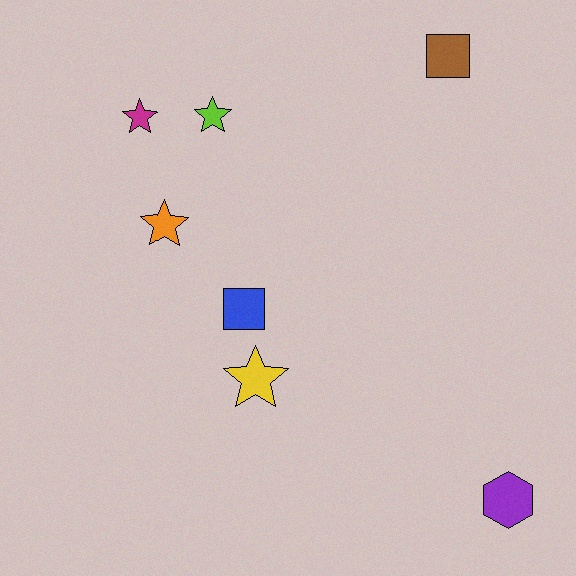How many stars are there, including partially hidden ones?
There are 4 stars.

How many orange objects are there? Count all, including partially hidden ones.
There is 1 orange object.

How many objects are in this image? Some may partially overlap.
There are 7 objects.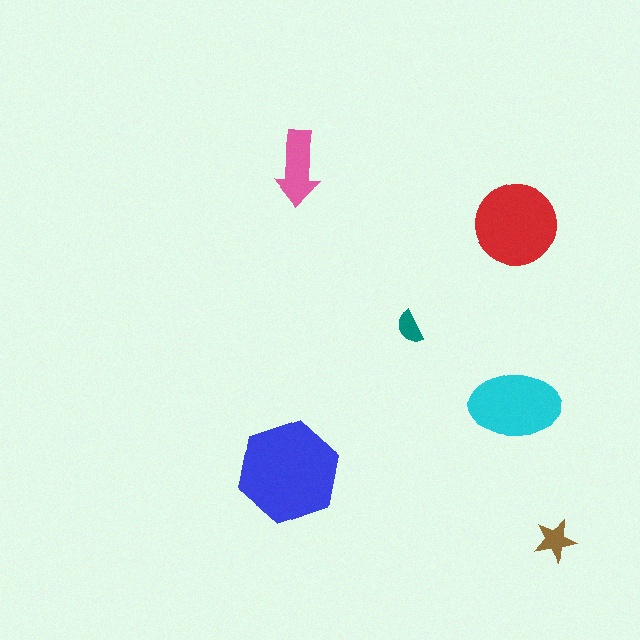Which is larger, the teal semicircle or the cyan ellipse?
The cyan ellipse.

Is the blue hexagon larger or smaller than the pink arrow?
Larger.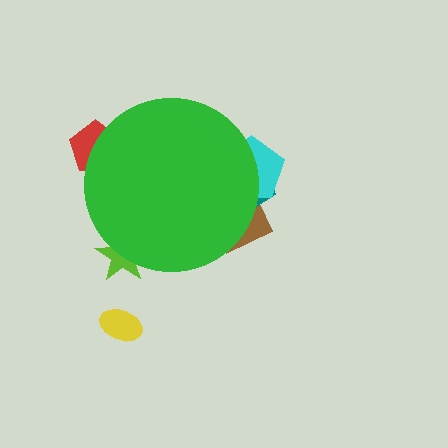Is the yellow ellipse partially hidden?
No, the yellow ellipse is fully visible.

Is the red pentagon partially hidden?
Yes, the red pentagon is partially hidden behind the green circle.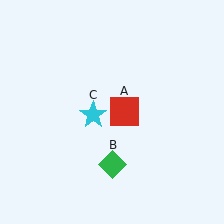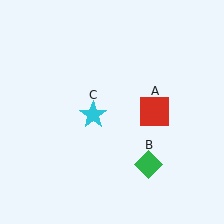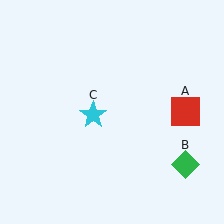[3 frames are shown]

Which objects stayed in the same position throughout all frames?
Cyan star (object C) remained stationary.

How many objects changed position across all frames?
2 objects changed position: red square (object A), green diamond (object B).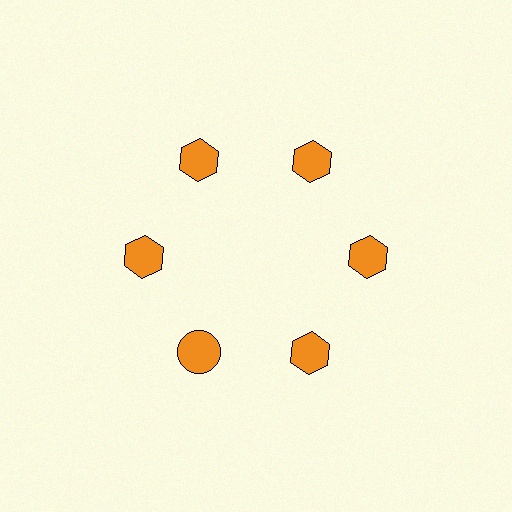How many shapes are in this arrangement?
There are 6 shapes arranged in a ring pattern.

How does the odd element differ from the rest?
It has a different shape: circle instead of hexagon.